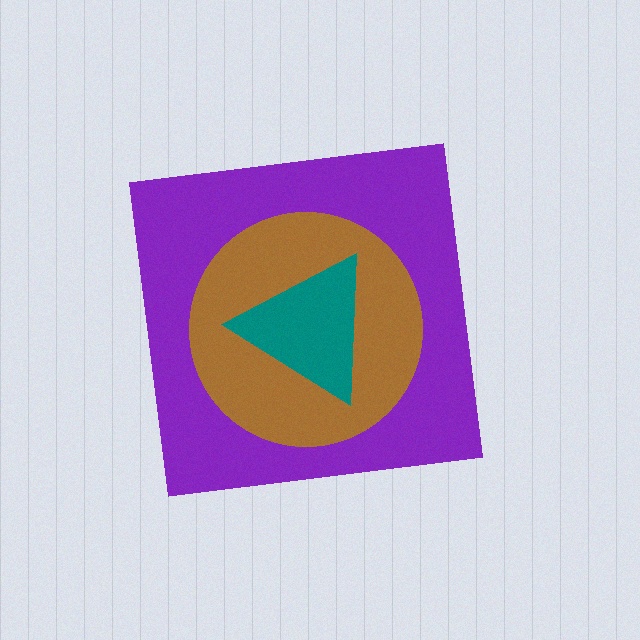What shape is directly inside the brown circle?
The teal triangle.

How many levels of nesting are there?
3.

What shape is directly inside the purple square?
The brown circle.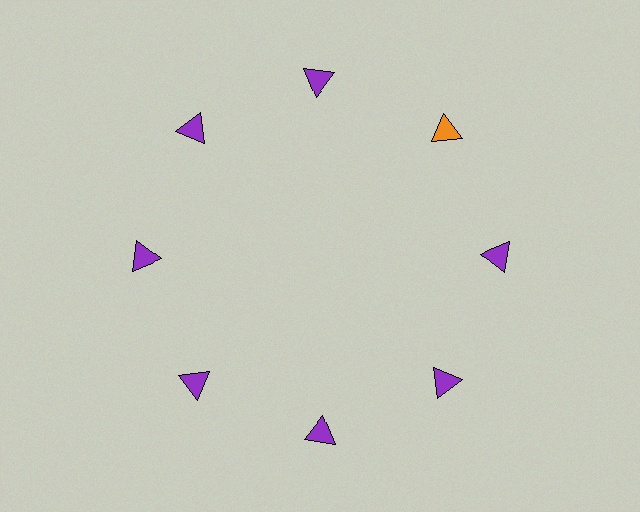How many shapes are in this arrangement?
There are 8 shapes arranged in a ring pattern.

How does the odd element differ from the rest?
It has a different color: orange instead of purple.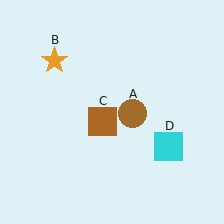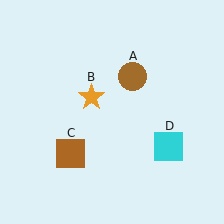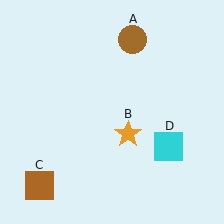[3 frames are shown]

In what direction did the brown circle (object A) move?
The brown circle (object A) moved up.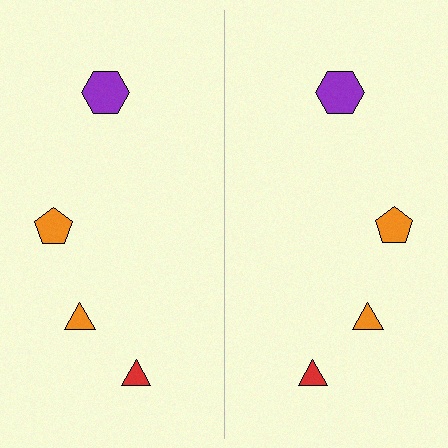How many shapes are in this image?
There are 8 shapes in this image.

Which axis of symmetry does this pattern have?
The pattern has a vertical axis of symmetry running through the center of the image.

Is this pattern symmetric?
Yes, this pattern has bilateral (reflection) symmetry.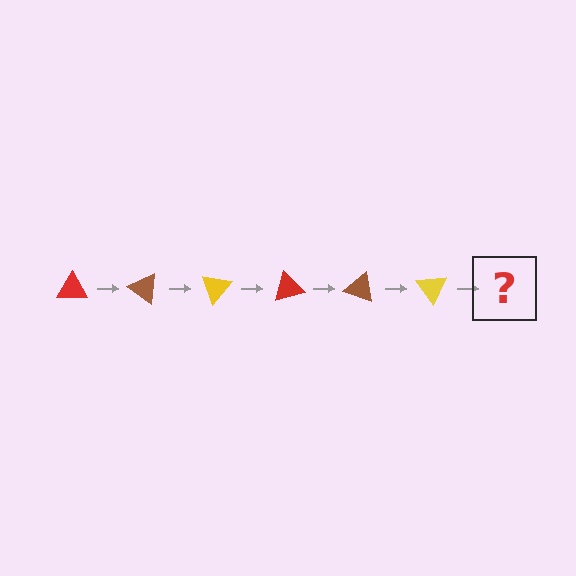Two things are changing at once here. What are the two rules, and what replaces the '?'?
The two rules are that it rotates 35 degrees each step and the color cycles through red, brown, and yellow. The '?' should be a red triangle, rotated 210 degrees from the start.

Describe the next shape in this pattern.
It should be a red triangle, rotated 210 degrees from the start.